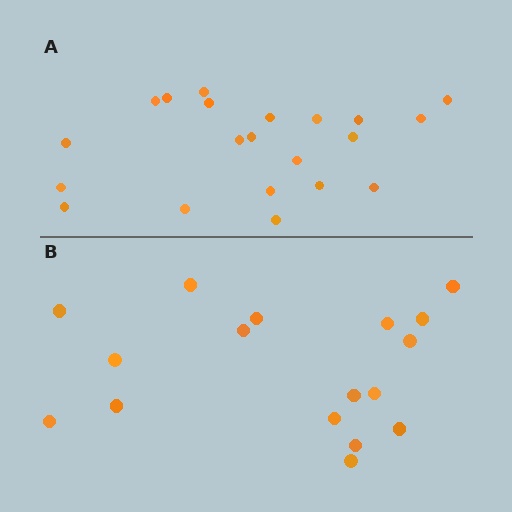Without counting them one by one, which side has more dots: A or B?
Region A (the top region) has more dots.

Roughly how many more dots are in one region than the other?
Region A has about 4 more dots than region B.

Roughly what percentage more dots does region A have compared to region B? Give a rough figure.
About 25% more.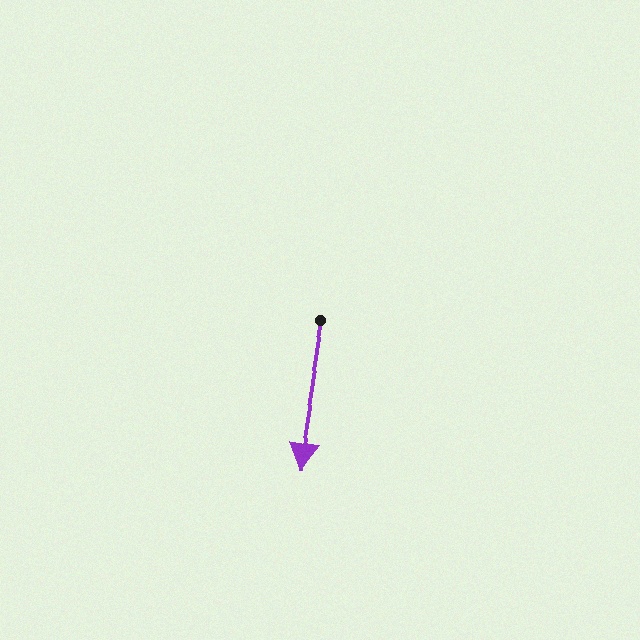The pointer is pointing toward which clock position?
Roughly 6 o'clock.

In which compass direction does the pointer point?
South.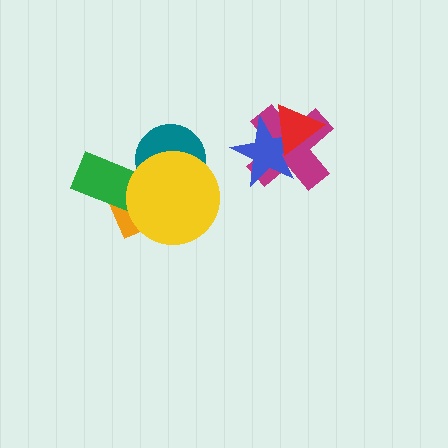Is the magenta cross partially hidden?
Yes, it is partially covered by another shape.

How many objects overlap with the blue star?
2 objects overlap with the blue star.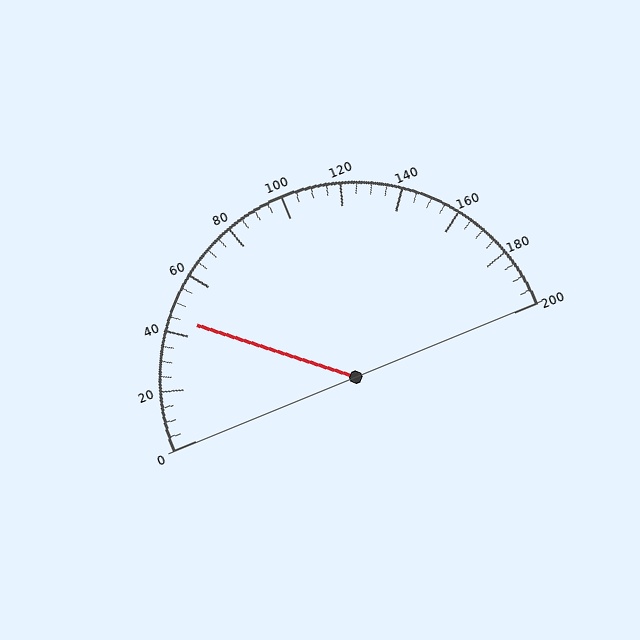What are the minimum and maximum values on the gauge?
The gauge ranges from 0 to 200.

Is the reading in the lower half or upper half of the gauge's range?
The reading is in the lower half of the range (0 to 200).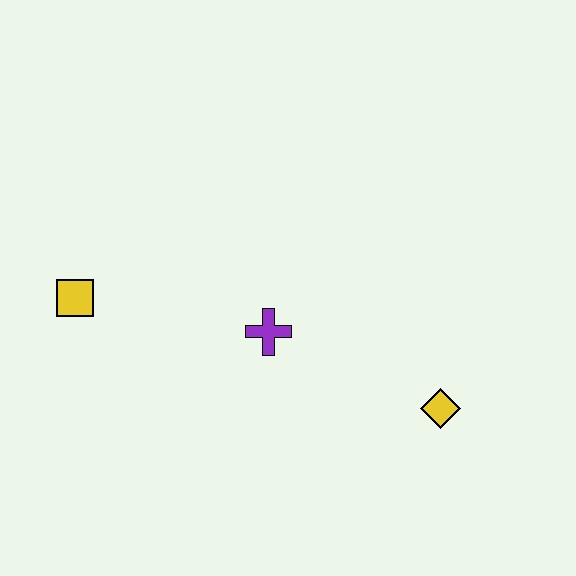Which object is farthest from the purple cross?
The yellow square is farthest from the purple cross.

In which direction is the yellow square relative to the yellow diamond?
The yellow square is to the left of the yellow diamond.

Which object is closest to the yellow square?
The purple cross is closest to the yellow square.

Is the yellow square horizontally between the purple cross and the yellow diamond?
No